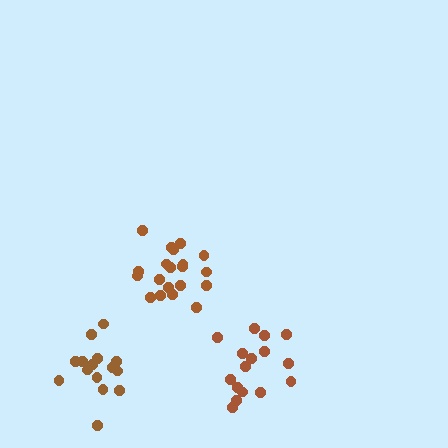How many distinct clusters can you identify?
There are 3 distinct clusters.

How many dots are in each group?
Group 1: 15 dots, Group 2: 20 dots, Group 3: 16 dots (51 total).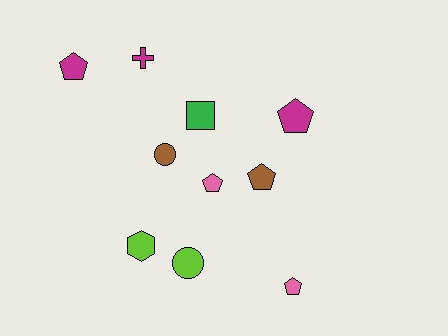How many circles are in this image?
There are 2 circles.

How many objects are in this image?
There are 10 objects.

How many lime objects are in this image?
There are 2 lime objects.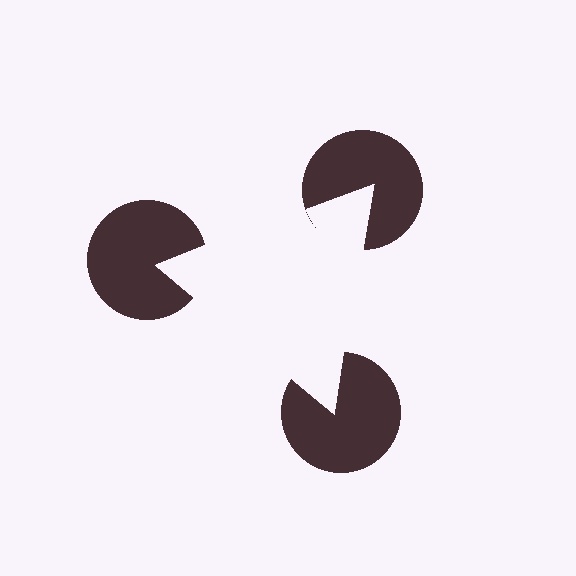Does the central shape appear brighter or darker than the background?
It typically appears slightly brighter than the background, even though no actual brightness change is drawn.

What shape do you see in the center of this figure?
An illusory triangle — its edges are inferred from the aligned wedge cuts in the pac-man discs, not physically drawn.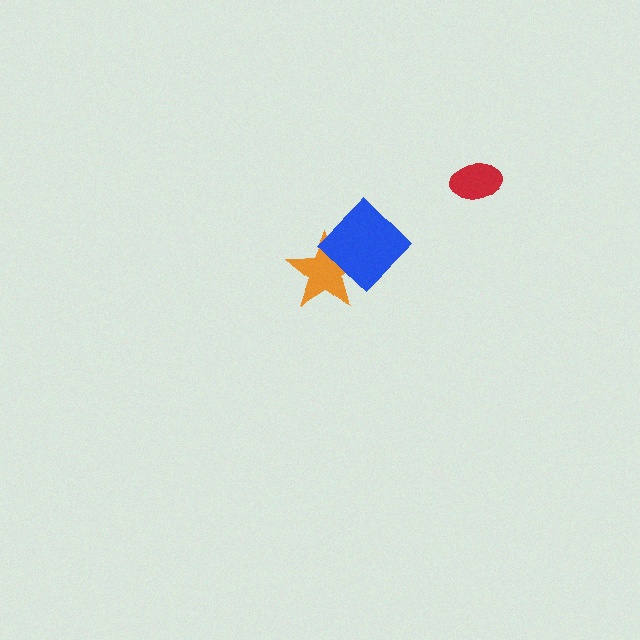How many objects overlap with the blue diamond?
1 object overlaps with the blue diamond.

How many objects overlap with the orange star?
1 object overlaps with the orange star.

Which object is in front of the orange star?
The blue diamond is in front of the orange star.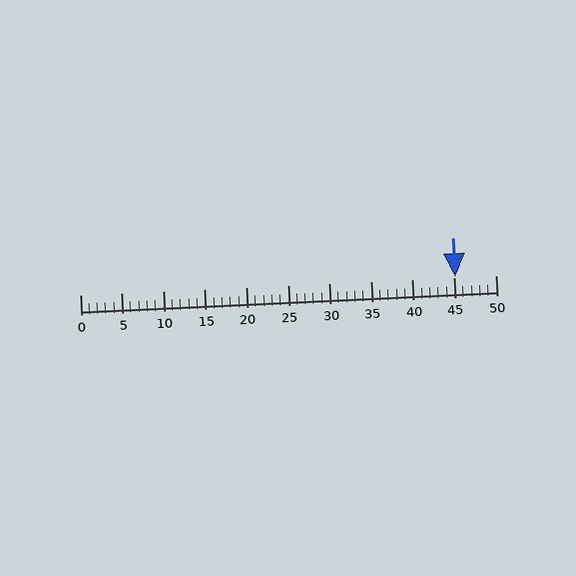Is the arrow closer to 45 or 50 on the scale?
The arrow is closer to 45.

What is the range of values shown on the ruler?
The ruler shows values from 0 to 50.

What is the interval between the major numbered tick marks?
The major tick marks are spaced 5 units apart.